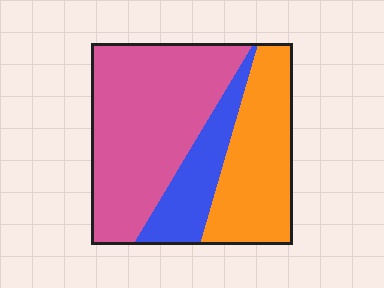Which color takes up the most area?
Pink, at roughly 50%.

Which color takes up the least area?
Blue, at roughly 20%.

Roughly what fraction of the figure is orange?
Orange covers about 30% of the figure.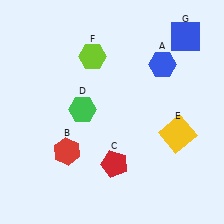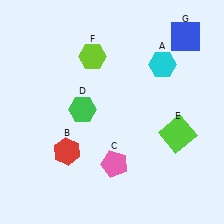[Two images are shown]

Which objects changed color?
A changed from blue to cyan. C changed from red to pink. E changed from yellow to lime.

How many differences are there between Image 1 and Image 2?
There are 3 differences between the two images.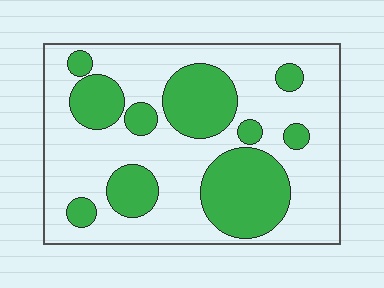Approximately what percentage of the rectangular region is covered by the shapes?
Approximately 35%.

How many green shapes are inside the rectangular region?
10.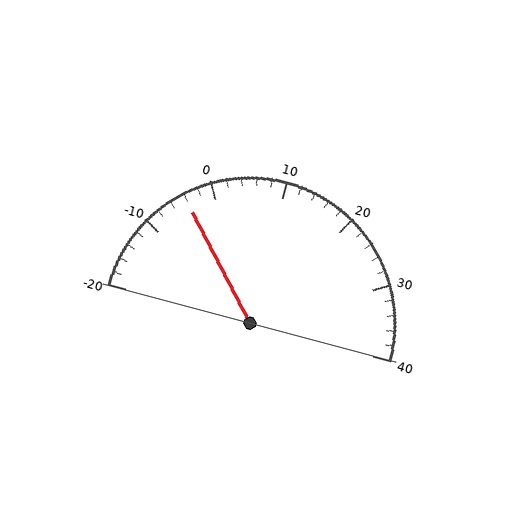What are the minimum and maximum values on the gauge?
The gauge ranges from -20 to 40.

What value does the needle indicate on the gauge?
The needle indicates approximately -4.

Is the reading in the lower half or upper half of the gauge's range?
The reading is in the lower half of the range (-20 to 40).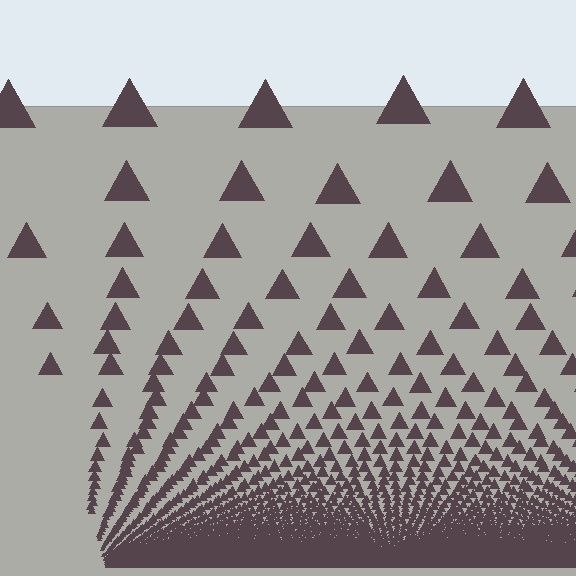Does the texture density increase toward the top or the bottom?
Density increases toward the bottom.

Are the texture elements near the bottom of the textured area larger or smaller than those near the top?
Smaller. The gradient is inverted — elements near the bottom are smaller and denser.